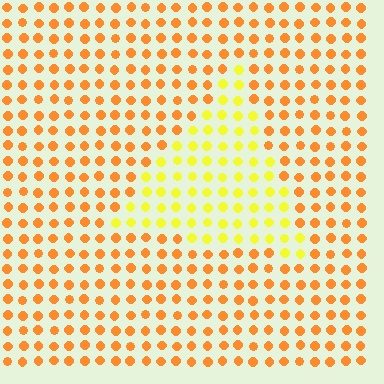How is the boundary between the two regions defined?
The boundary is defined purely by a slight shift in hue (about 36 degrees). Spacing, size, and orientation are identical on both sides.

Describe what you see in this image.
The image is filled with small orange elements in a uniform arrangement. A triangle-shaped region is visible where the elements are tinted to a slightly different hue, forming a subtle color boundary.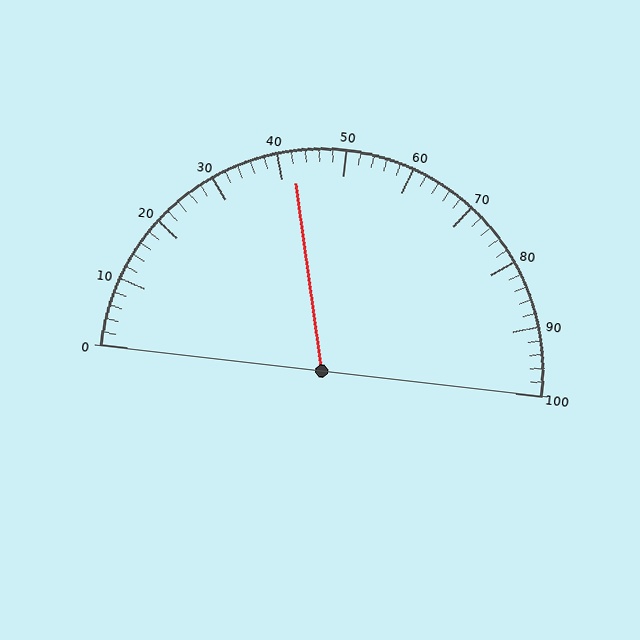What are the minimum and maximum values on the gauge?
The gauge ranges from 0 to 100.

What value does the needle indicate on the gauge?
The needle indicates approximately 42.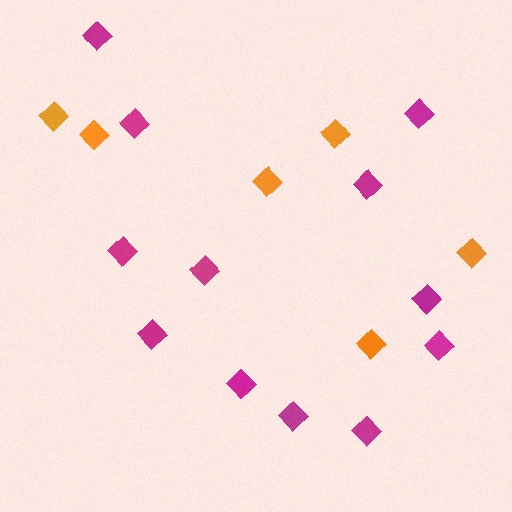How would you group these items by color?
There are 2 groups: one group of orange diamonds (6) and one group of magenta diamonds (12).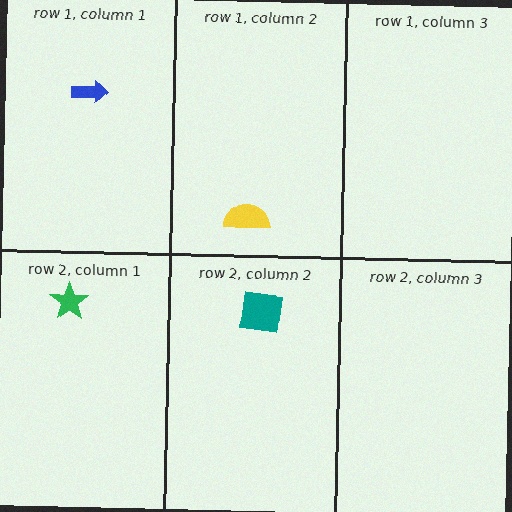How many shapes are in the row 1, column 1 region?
1.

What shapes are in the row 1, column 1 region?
The blue arrow.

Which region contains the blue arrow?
The row 1, column 1 region.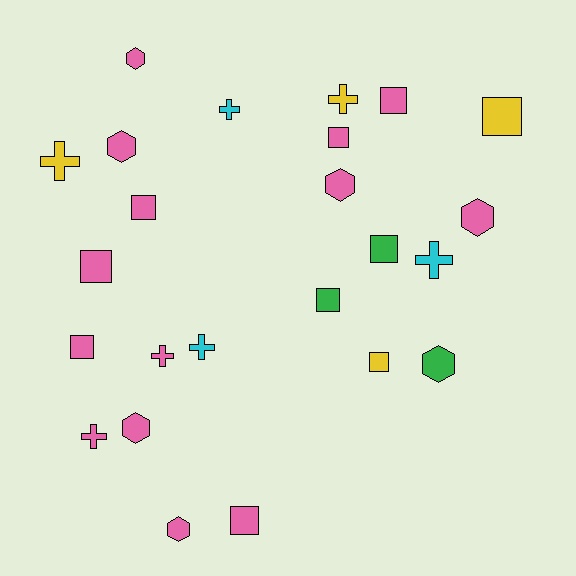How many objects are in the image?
There are 24 objects.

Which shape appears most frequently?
Square, with 10 objects.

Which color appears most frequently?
Pink, with 14 objects.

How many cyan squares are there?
There are no cyan squares.